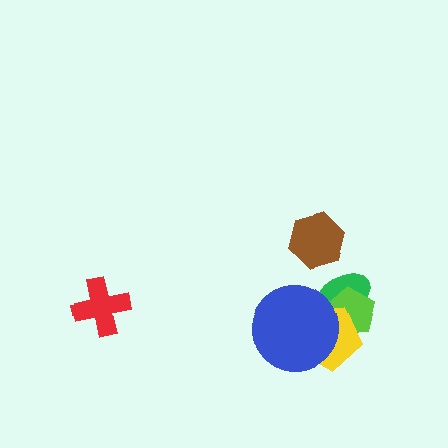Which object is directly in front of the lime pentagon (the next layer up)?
The yellow pentagon is directly in front of the lime pentagon.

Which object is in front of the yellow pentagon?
The blue circle is in front of the yellow pentagon.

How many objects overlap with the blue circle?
3 objects overlap with the blue circle.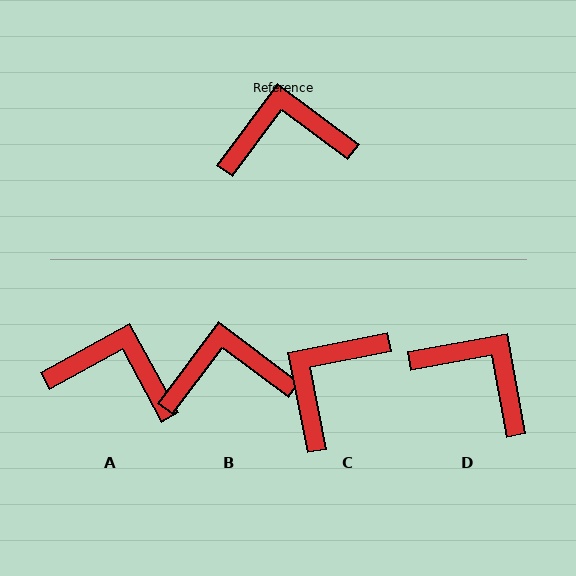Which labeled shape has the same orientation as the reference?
B.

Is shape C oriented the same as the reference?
No, it is off by about 48 degrees.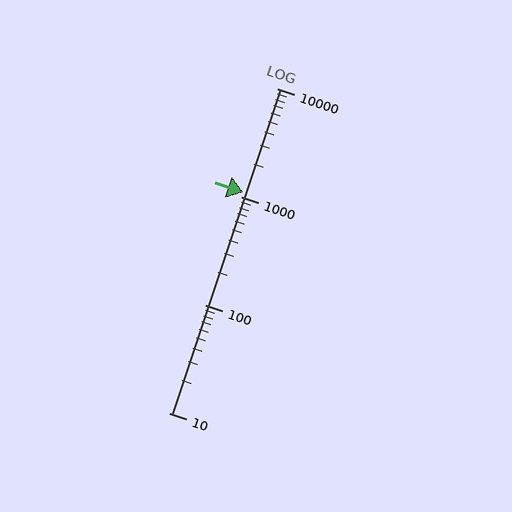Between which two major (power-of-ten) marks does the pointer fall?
The pointer is between 1000 and 10000.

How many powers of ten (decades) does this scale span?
The scale spans 3 decades, from 10 to 10000.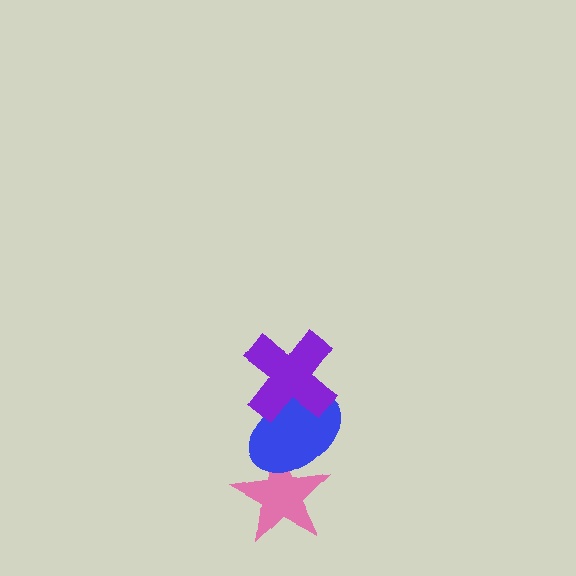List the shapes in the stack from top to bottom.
From top to bottom: the purple cross, the blue ellipse, the pink star.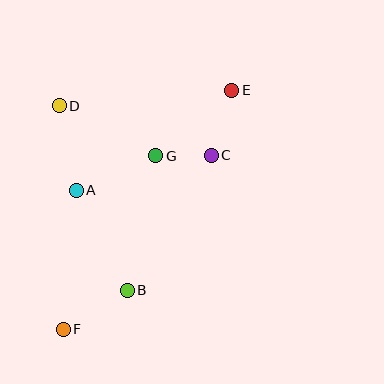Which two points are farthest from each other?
Points E and F are farthest from each other.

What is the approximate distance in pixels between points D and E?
The distance between D and E is approximately 173 pixels.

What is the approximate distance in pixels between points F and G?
The distance between F and G is approximately 197 pixels.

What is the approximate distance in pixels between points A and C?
The distance between A and C is approximately 140 pixels.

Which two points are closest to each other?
Points C and G are closest to each other.